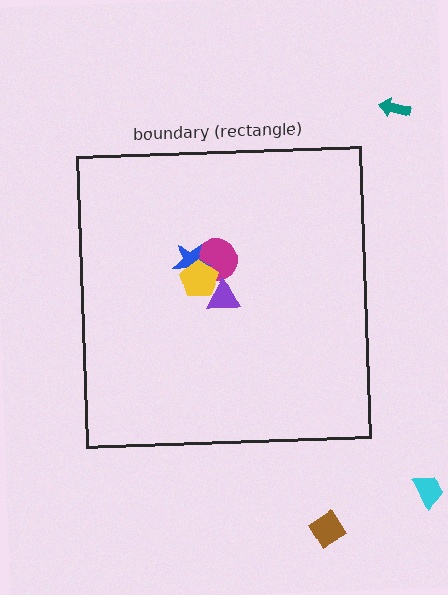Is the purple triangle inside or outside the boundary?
Inside.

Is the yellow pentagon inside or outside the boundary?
Inside.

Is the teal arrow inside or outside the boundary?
Outside.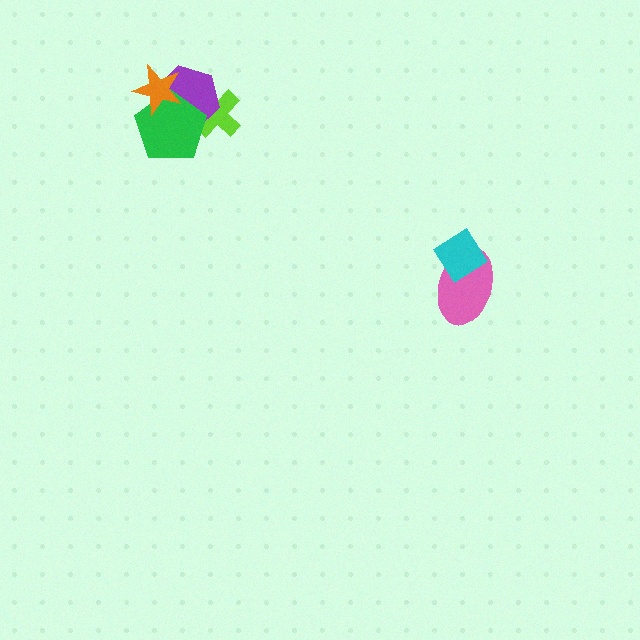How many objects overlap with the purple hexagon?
3 objects overlap with the purple hexagon.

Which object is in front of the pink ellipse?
The cyan diamond is in front of the pink ellipse.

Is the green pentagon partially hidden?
Yes, it is partially covered by another shape.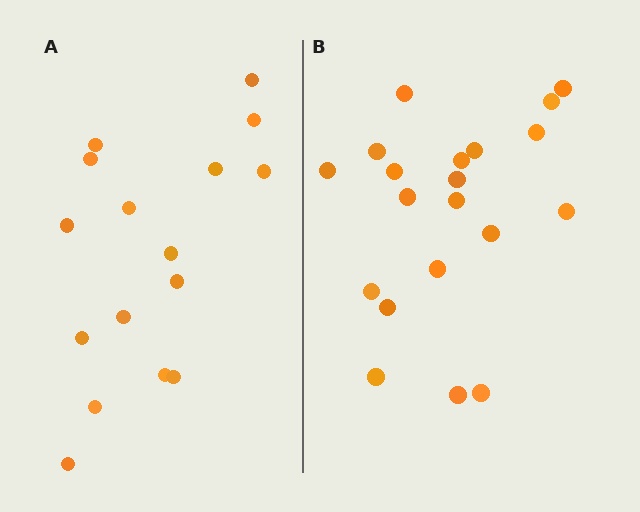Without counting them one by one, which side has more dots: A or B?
Region B (the right region) has more dots.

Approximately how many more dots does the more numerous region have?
Region B has about 4 more dots than region A.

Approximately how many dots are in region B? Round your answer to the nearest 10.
About 20 dots.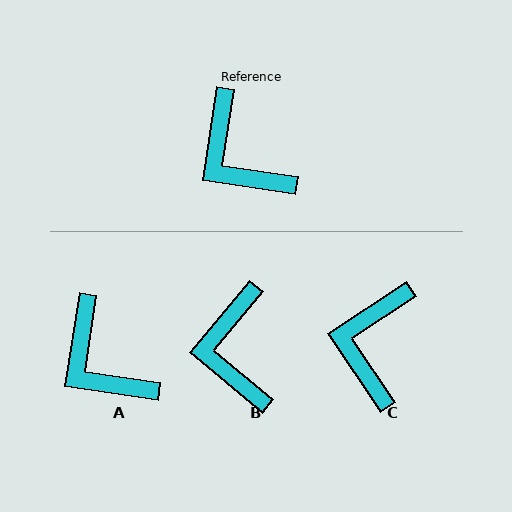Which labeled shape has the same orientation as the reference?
A.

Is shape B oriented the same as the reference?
No, it is off by about 31 degrees.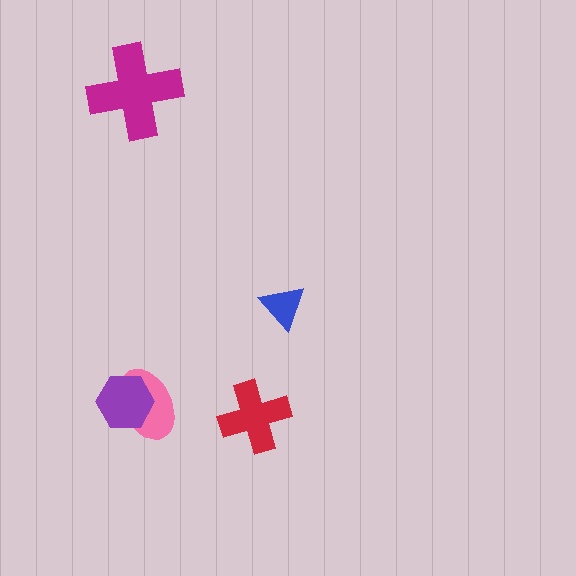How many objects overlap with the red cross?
0 objects overlap with the red cross.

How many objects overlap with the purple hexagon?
1 object overlaps with the purple hexagon.